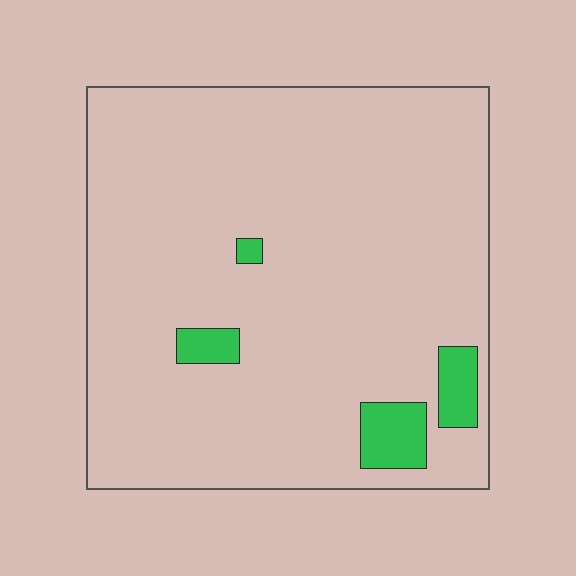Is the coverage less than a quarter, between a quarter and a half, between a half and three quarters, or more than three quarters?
Less than a quarter.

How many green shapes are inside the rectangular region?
4.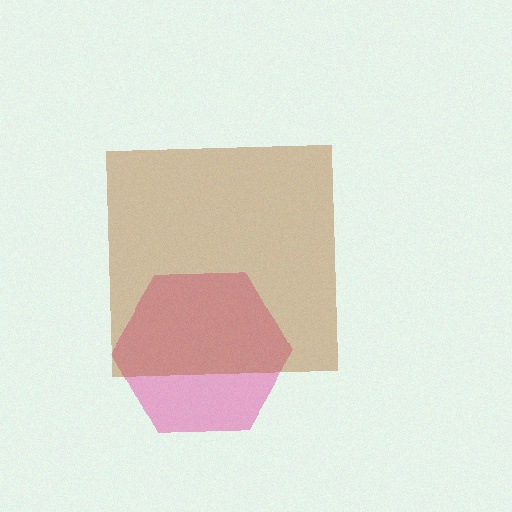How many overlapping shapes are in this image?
There are 2 overlapping shapes in the image.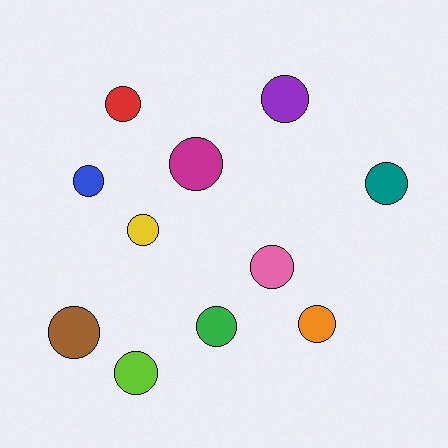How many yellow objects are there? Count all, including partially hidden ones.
There is 1 yellow object.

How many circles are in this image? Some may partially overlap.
There are 11 circles.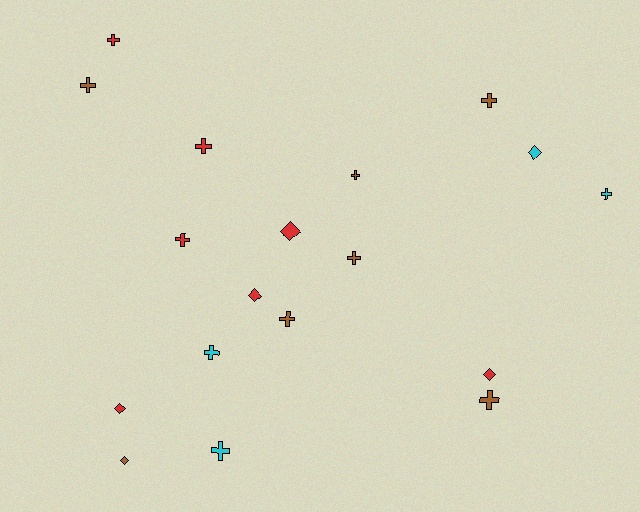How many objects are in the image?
There are 18 objects.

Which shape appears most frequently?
Cross, with 12 objects.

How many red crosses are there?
There are 3 red crosses.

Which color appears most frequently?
Red, with 7 objects.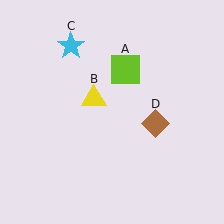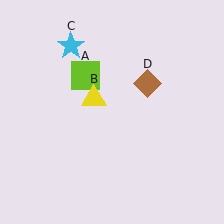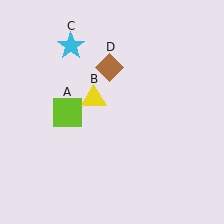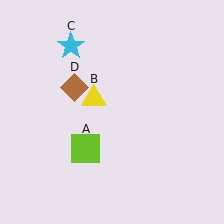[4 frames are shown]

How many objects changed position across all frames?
2 objects changed position: lime square (object A), brown diamond (object D).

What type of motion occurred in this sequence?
The lime square (object A), brown diamond (object D) rotated counterclockwise around the center of the scene.